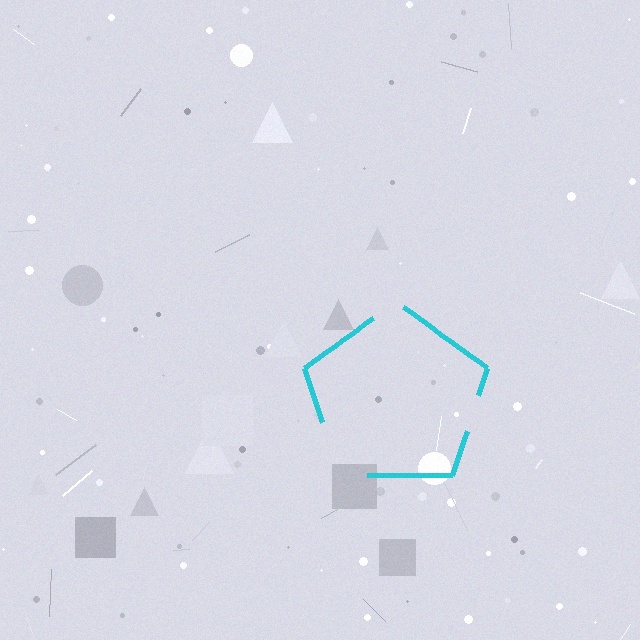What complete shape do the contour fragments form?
The contour fragments form a pentagon.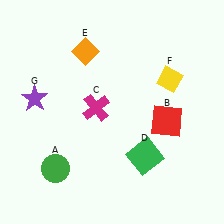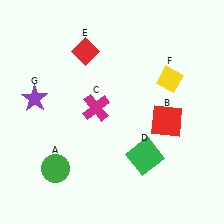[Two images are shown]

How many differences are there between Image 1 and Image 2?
There is 1 difference between the two images.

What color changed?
The diamond (E) changed from orange in Image 1 to red in Image 2.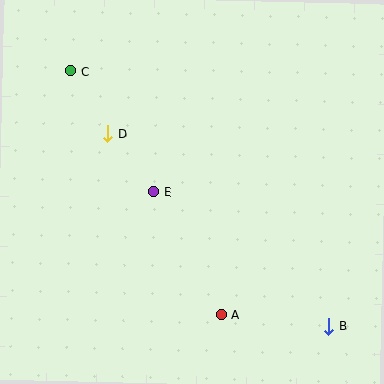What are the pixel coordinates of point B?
Point B is at (329, 326).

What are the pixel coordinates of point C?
Point C is at (70, 71).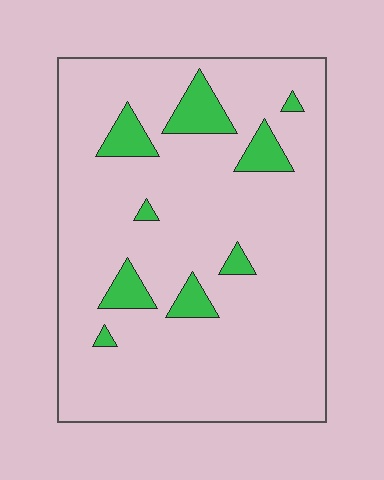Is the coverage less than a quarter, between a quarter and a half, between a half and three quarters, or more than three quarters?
Less than a quarter.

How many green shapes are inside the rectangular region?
9.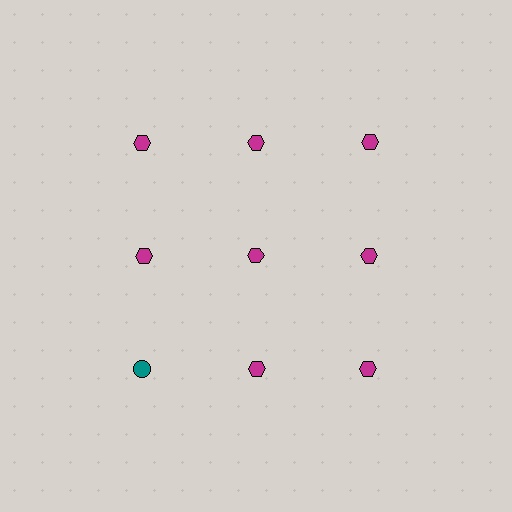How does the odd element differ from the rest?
It differs in both color (teal instead of magenta) and shape (circle instead of hexagon).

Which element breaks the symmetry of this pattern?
The teal circle in the third row, leftmost column breaks the symmetry. All other shapes are magenta hexagons.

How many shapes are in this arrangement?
There are 9 shapes arranged in a grid pattern.